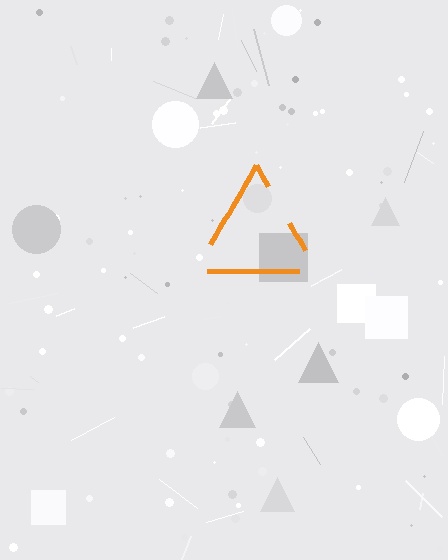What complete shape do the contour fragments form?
The contour fragments form a triangle.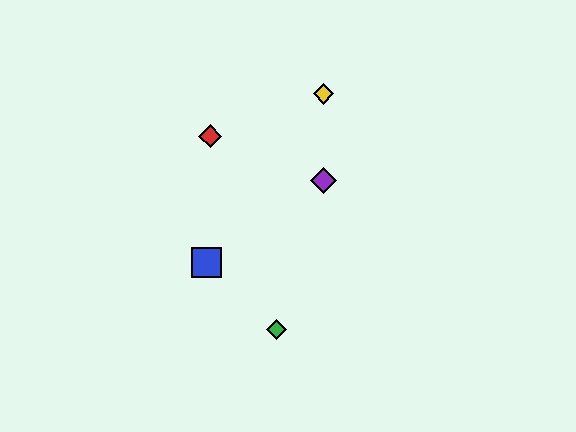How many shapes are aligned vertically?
2 shapes (the yellow diamond, the purple diamond) are aligned vertically.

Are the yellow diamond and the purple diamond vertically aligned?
Yes, both are at x≈323.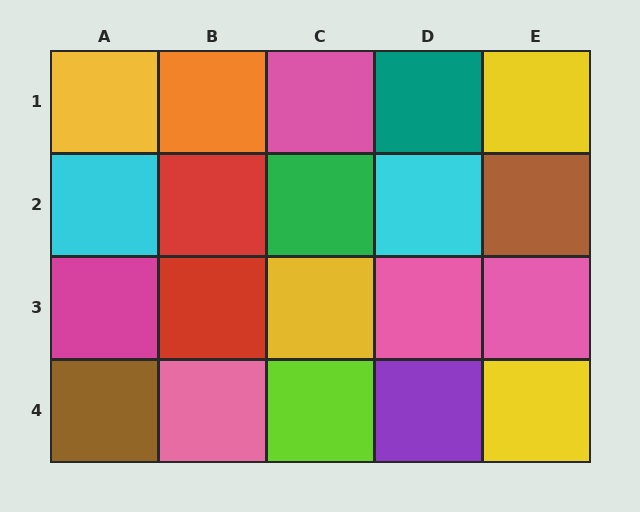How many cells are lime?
1 cell is lime.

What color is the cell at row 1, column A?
Yellow.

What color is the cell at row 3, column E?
Pink.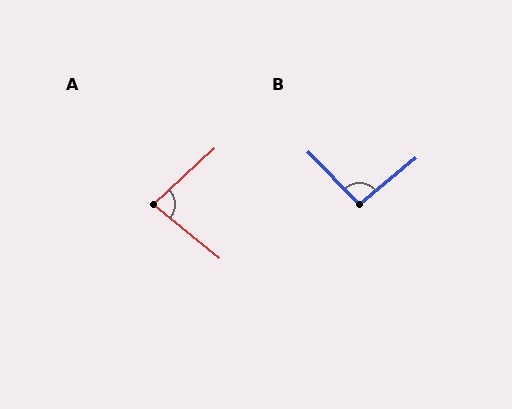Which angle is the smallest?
A, at approximately 82 degrees.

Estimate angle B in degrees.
Approximately 94 degrees.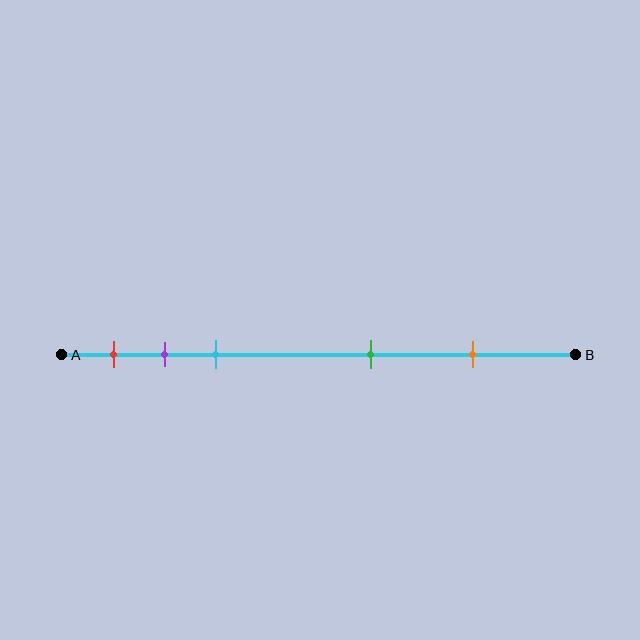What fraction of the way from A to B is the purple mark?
The purple mark is approximately 20% (0.2) of the way from A to B.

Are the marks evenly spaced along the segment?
No, the marks are not evenly spaced.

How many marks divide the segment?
There are 5 marks dividing the segment.